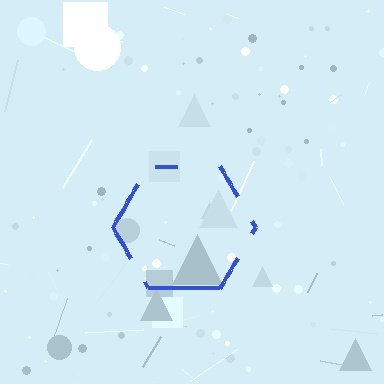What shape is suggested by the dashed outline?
The dashed outline suggests a hexagon.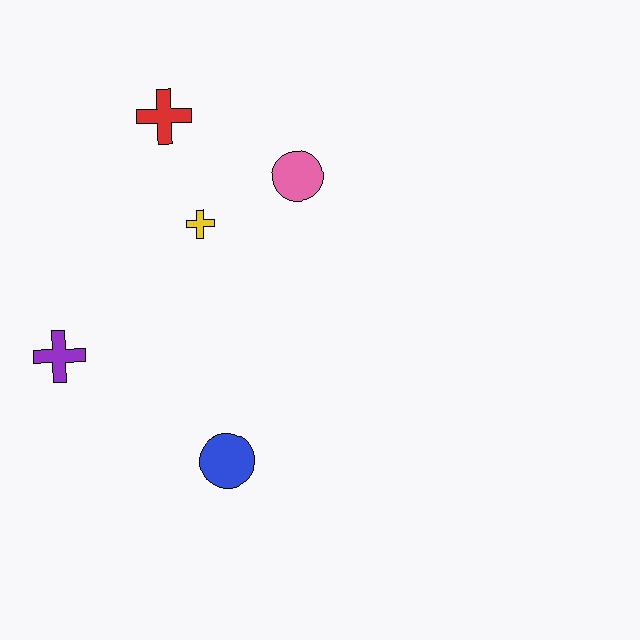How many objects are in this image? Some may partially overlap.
There are 5 objects.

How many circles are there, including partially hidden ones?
There are 2 circles.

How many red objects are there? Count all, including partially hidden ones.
There is 1 red object.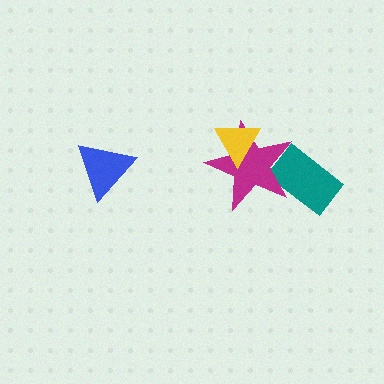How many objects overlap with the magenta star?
2 objects overlap with the magenta star.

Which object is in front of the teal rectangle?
The magenta star is in front of the teal rectangle.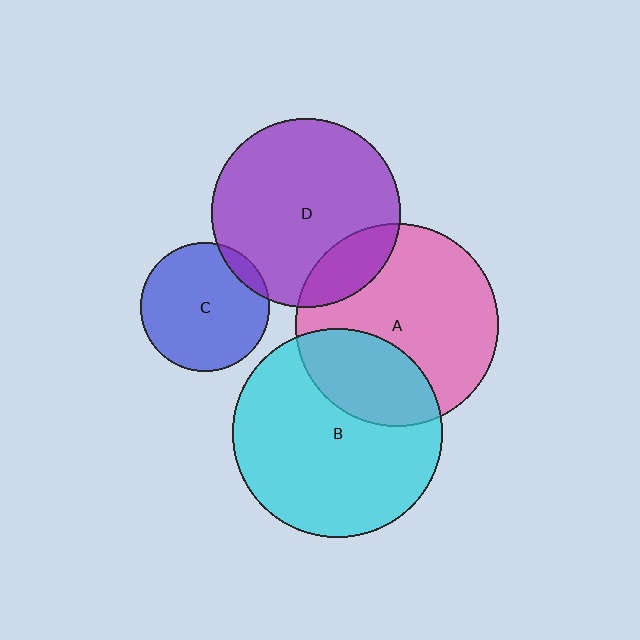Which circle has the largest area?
Circle B (cyan).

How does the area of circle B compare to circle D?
Approximately 1.2 times.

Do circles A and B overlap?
Yes.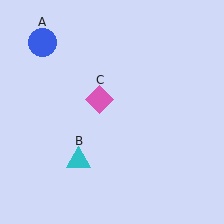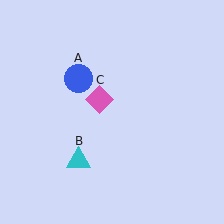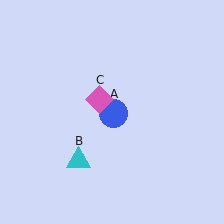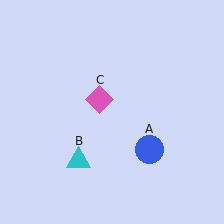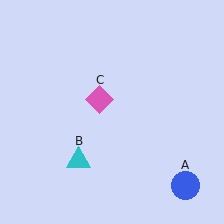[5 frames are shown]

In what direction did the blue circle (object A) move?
The blue circle (object A) moved down and to the right.